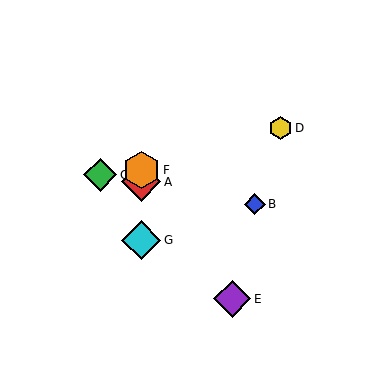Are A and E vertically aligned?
No, A is at x≈141 and E is at x≈232.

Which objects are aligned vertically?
Objects A, F, G are aligned vertically.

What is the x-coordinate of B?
Object B is at x≈255.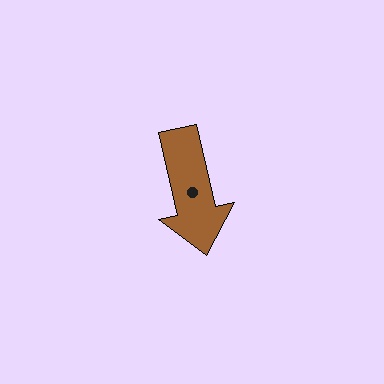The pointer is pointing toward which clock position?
Roughly 6 o'clock.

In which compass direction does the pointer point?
South.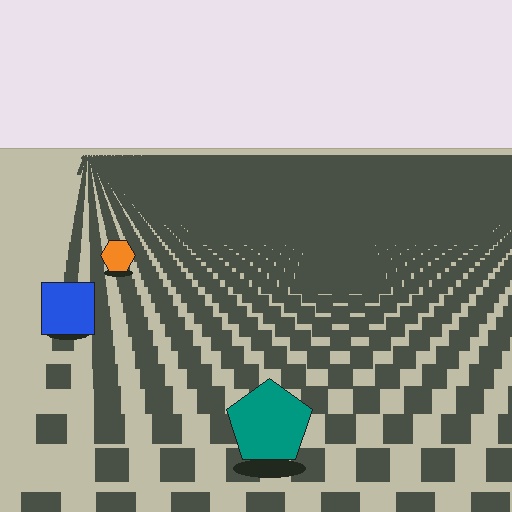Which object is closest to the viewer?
The teal pentagon is closest. The texture marks near it are larger and more spread out.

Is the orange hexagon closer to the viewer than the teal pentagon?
No. The teal pentagon is closer — you can tell from the texture gradient: the ground texture is coarser near it.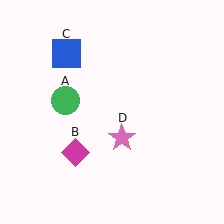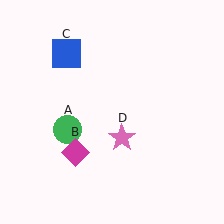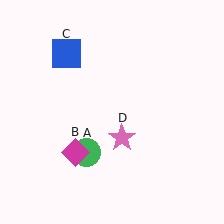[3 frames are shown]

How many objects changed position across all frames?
1 object changed position: green circle (object A).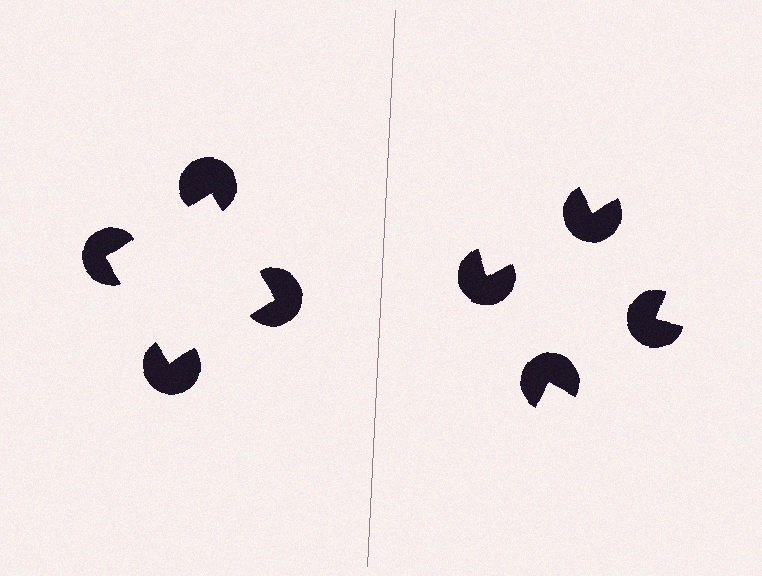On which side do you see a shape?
An illusory square appears on the left side. On the right side the wedge cuts are rotated, so no coherent shape forms.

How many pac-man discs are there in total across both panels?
8 — 4 on each side.